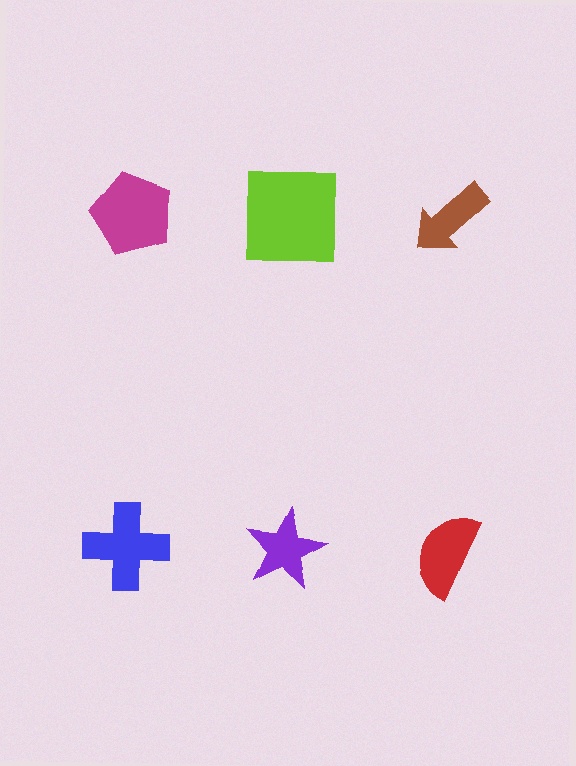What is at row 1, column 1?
A magenta pentagon.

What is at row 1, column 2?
A lime square.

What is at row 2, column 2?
A purple star.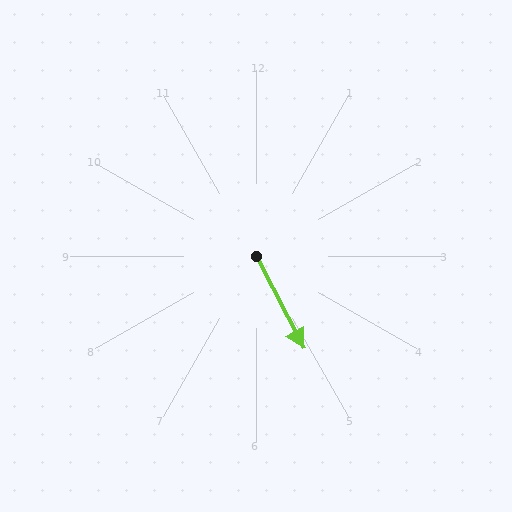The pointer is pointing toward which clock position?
Roughly 5 o'clock.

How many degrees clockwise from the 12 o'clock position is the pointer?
Approximately 153 degrees.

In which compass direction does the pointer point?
Southeast.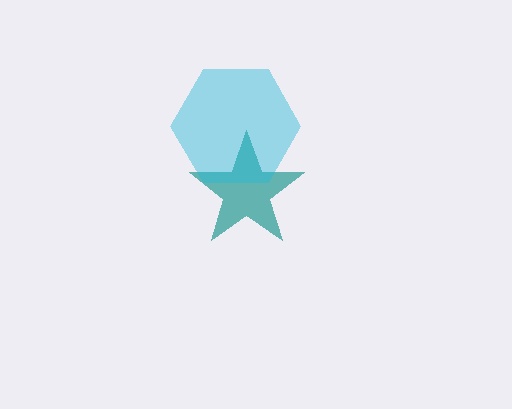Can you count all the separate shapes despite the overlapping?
Yes, there are 2 separate shapes.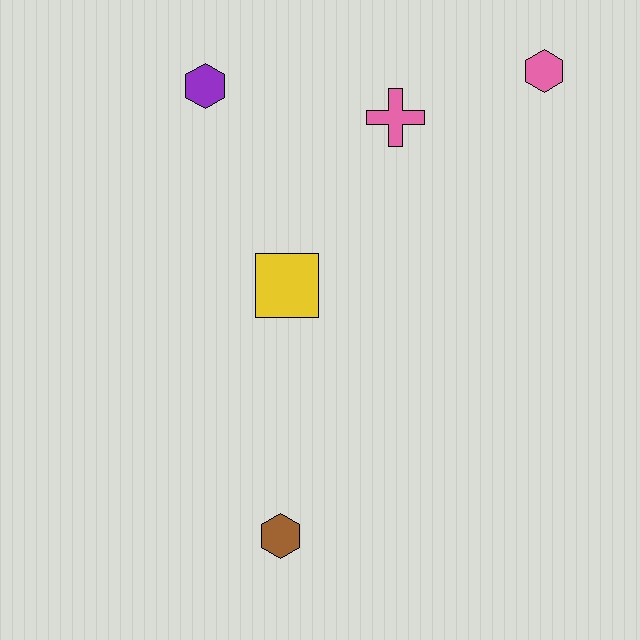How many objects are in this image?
There are 5 objects.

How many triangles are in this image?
There are no triangles.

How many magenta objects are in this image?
There are no magenta objects.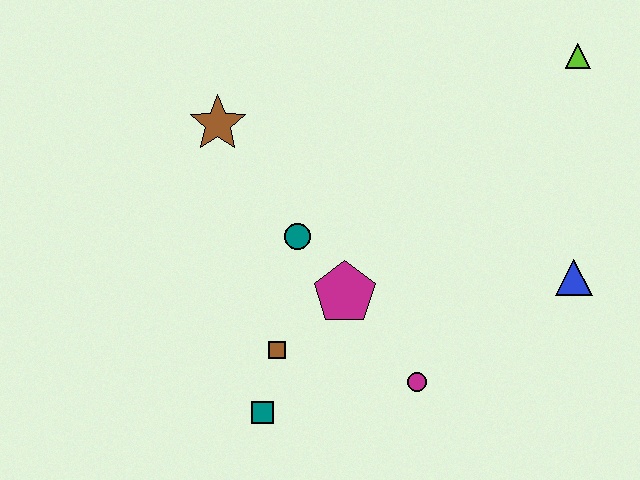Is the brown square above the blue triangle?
No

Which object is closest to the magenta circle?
The magenta pentagon is closest to the magenta circle.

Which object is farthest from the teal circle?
The lime triangle is farthest from the teal circle.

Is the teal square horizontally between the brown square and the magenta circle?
No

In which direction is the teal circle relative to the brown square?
The teal circle is above the brown square.